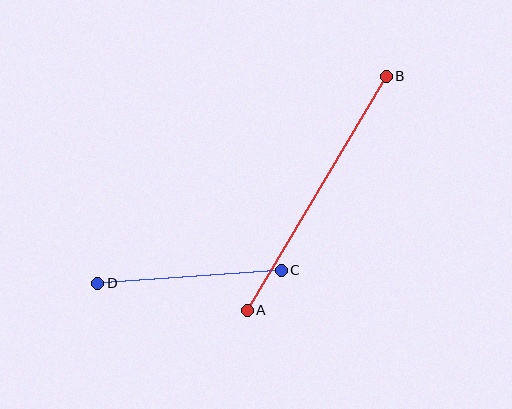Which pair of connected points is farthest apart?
Points A and B are farthest apart.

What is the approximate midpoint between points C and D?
The midpoint is at approximately (189, 277) pixels.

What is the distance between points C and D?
The distance is approximately 184 pixels.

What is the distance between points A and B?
The distance is approximately 272 pixels.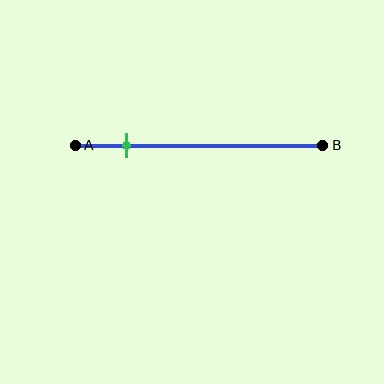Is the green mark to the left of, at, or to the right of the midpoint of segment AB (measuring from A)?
The green mark is to the left of the midpoint of segment AB.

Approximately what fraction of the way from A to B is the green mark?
The green mark is approximately 20% of the way from A to B.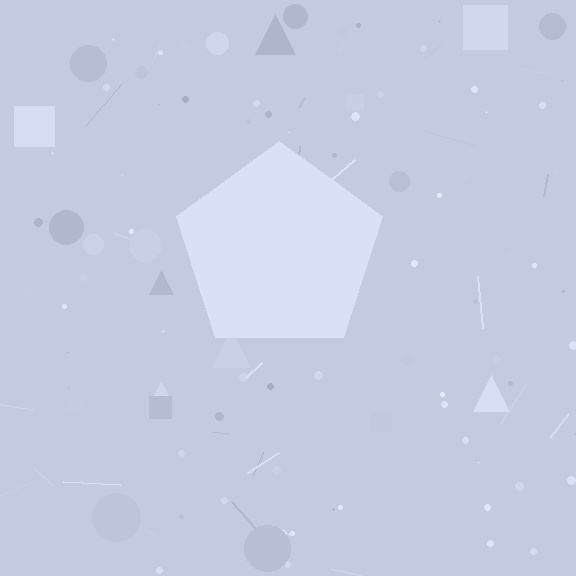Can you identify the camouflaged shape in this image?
The camouflaged shape is a pentagon.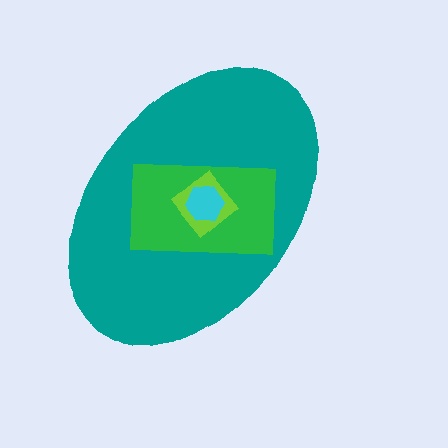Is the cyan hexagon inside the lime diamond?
Yes.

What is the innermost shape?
The cyan hexagon.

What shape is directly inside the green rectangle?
The lime diamond.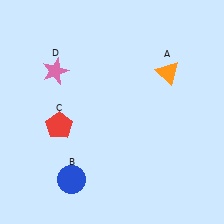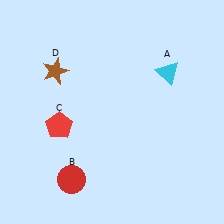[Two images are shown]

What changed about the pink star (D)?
In Image 1, D is pink. In Image 2, it changed to brown.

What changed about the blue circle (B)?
In Image 1, B is blue. In Image 2, it changed to red.